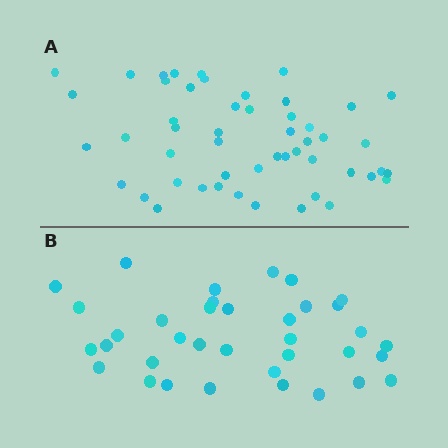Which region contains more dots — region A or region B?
Region A (the top region) has more dots.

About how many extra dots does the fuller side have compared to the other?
Region A has approximately 15 more dots than region B.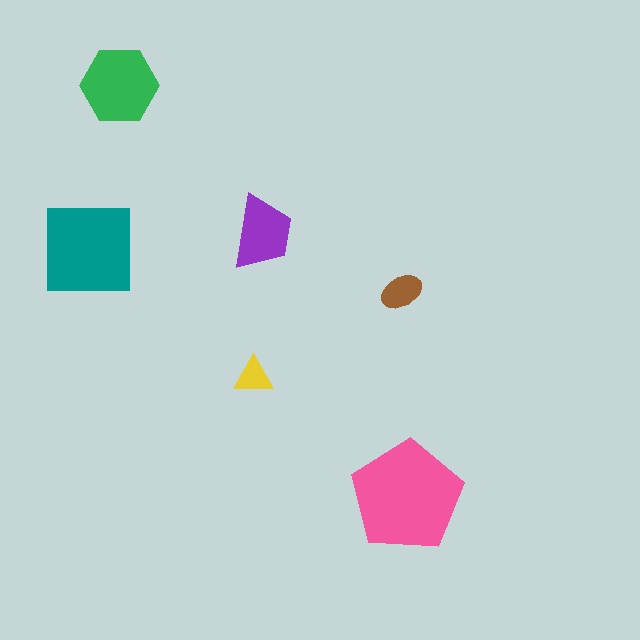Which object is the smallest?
The yellow triangle.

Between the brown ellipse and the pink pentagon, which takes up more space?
The pink pentagon.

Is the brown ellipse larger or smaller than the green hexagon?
Smaller.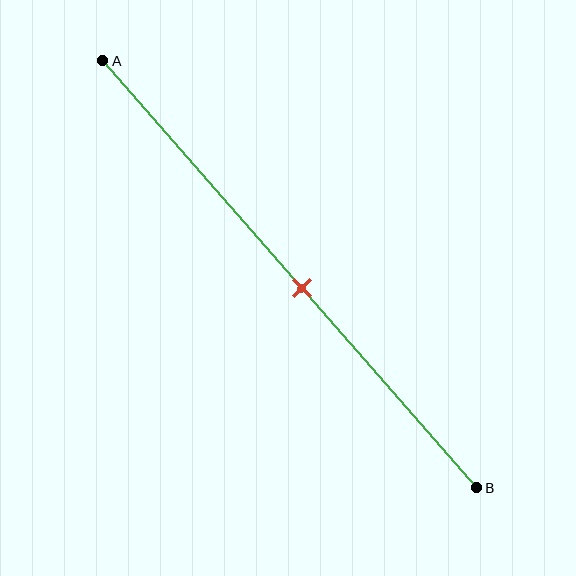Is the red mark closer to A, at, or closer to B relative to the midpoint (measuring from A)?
The red mark is closer to point B than the midpoint of segment AB.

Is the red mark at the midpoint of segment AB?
No, the mark is at about 55% from A, not at the 50% midpoint.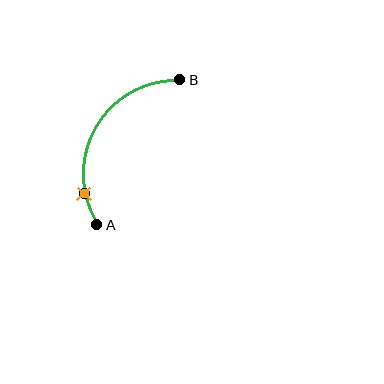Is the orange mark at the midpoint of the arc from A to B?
No. The orange mark lies on the arc but is closer to endpoint A. The arc midpoint would be at the point on the curve equidistant along the arc from both A and B.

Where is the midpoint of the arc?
The arc midpoint is the point on the curve farthest from the straight line joining A and B. It sits to the left of that line.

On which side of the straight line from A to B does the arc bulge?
The arc bulges to the left of the straight line connecting A and B.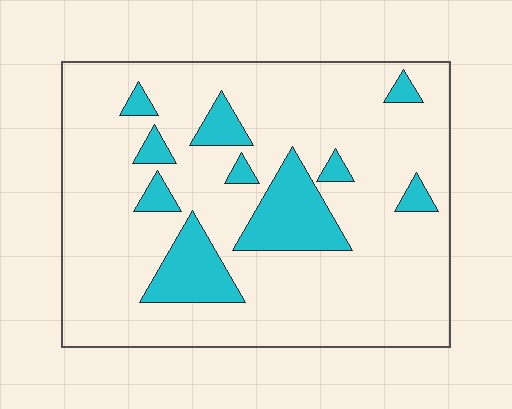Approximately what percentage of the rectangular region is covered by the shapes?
Approximately 15%.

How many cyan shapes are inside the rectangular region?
10.